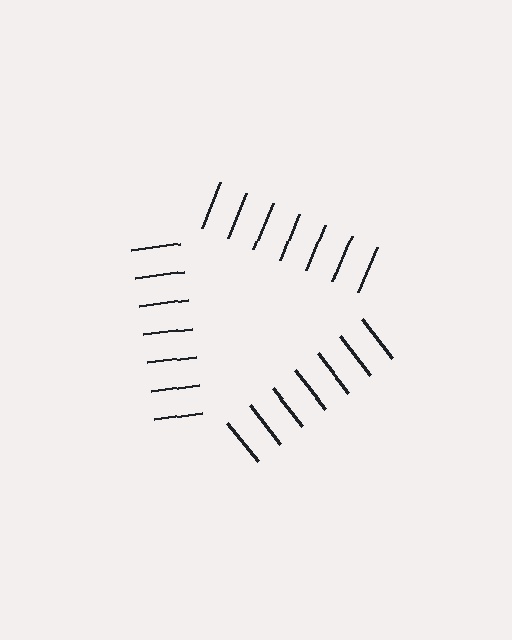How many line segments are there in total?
21 — 7 along each of the 3 edges.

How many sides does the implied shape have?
3 sides — the line-ends trace a triangle.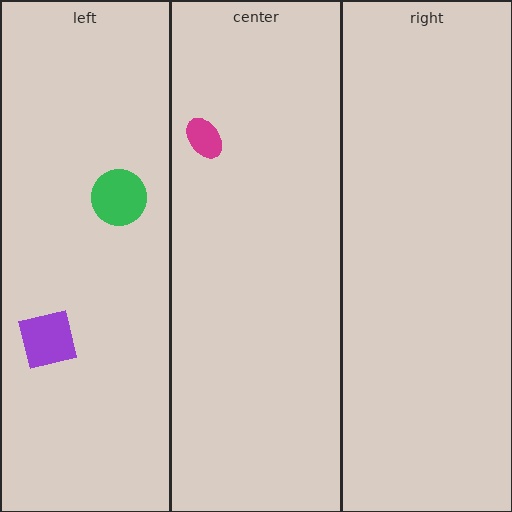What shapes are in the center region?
The magenta ellipse.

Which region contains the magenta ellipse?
The center region.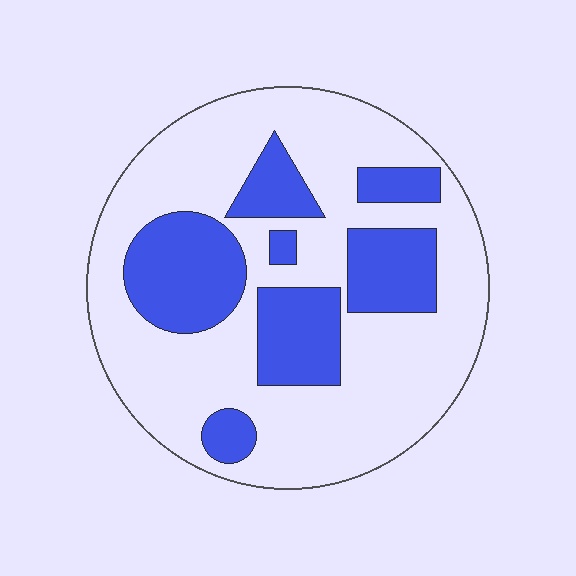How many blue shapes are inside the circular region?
7.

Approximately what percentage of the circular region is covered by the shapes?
Approximately 30%.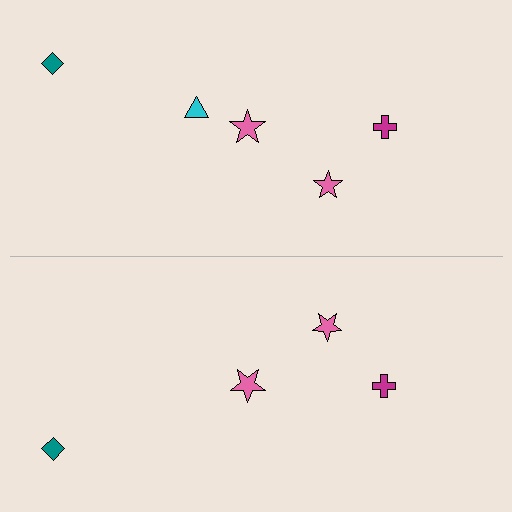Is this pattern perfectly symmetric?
No, the pattern is not perfectly symmetric. A cyan triangle is missing from the bottom side.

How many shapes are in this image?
There are 9 shapes in this image.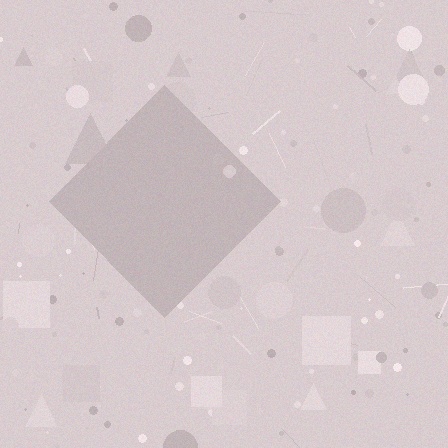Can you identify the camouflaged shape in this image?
The camouflaged shape is a diamond.